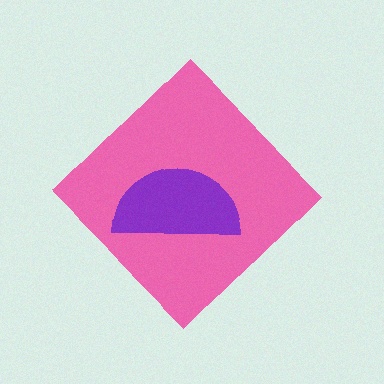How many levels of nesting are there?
2.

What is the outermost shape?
The pink diamond.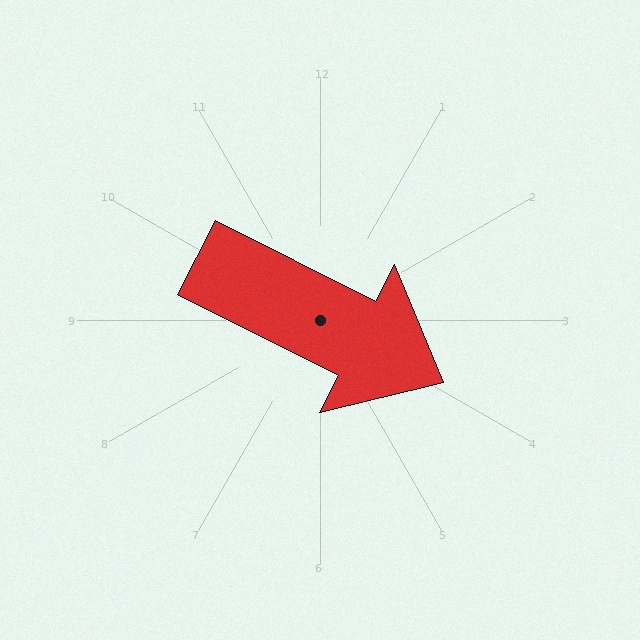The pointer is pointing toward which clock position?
Roughly 4 o'clock.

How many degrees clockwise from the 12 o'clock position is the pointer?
Approximately 117 degrees.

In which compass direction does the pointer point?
Southeast.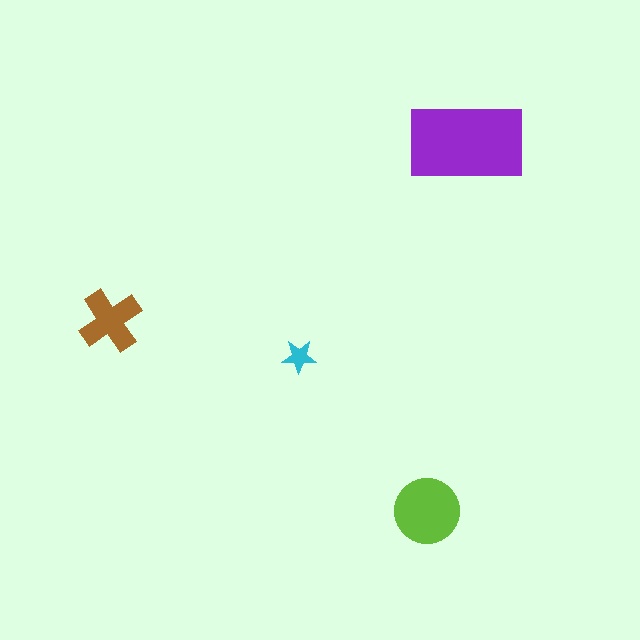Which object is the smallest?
The cyan star.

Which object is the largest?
The purple rectangle.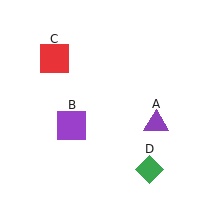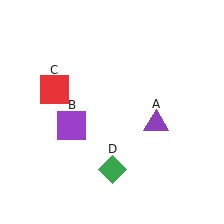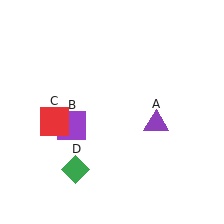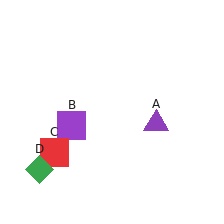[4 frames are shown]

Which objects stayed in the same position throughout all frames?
Purple triangle (object A) and purple square (object B) remained stationary.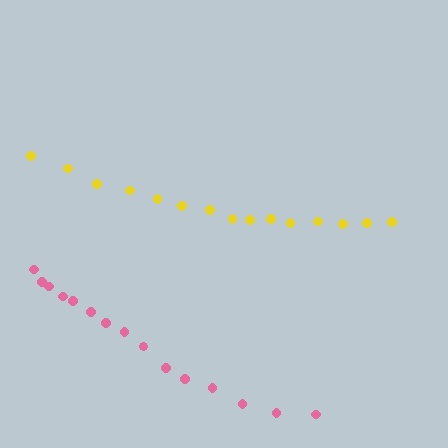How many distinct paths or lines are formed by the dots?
There are 2 distinct paths.